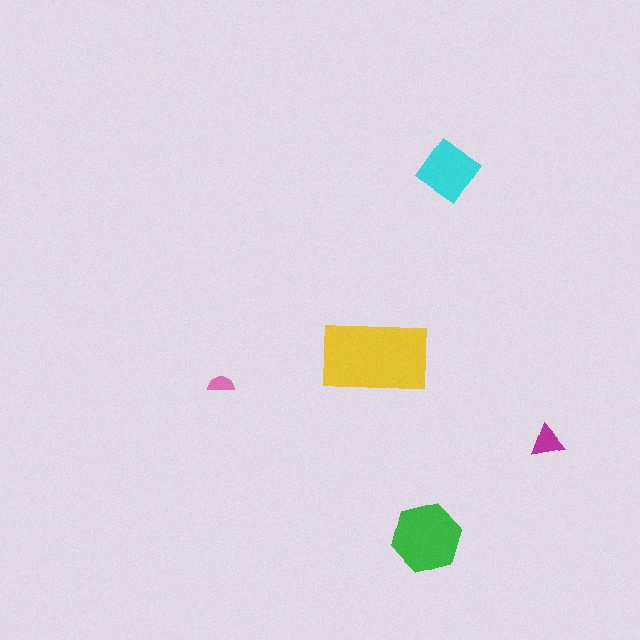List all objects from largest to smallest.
The yellow rectangle, the green hexagon, the cyan diamond, the magenta triangle, the pink semicircle.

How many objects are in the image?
There are 5 objects in the image.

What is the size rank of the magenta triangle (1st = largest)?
4th.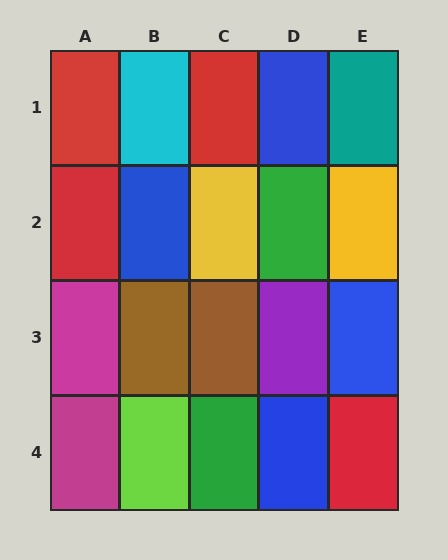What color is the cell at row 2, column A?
Red.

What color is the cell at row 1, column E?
Teal.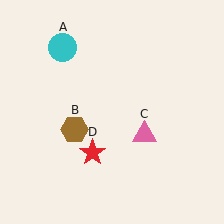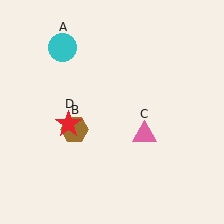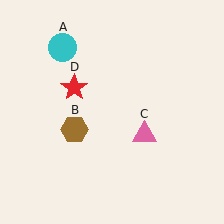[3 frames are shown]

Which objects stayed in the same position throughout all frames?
Cyan circle (object A) and brown hexagon (object B) and pink triangle (object C) remained stationary.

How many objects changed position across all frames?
1 object changed position: red star (object D).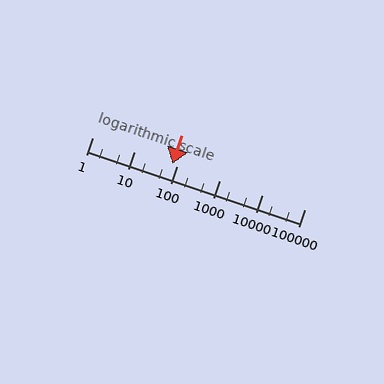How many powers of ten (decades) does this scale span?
The scale spans 5 decades, from 1 to 100000.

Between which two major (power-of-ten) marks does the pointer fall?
The pointer is between 10 and 100.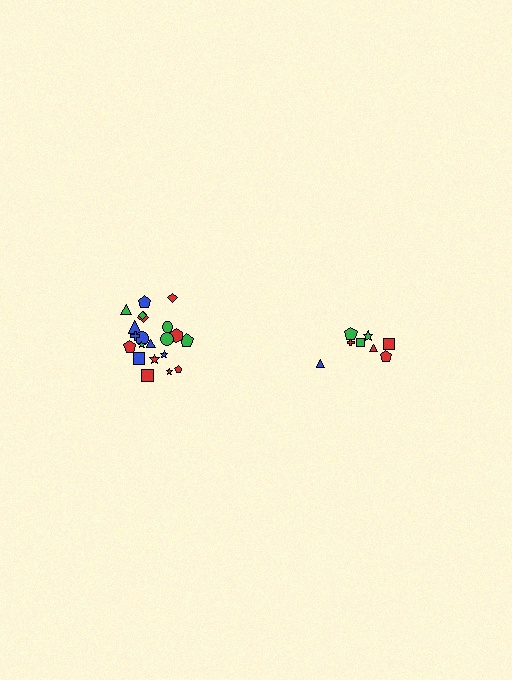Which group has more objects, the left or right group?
The left group.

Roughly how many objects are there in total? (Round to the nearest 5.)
Roughly 30 objects in total.